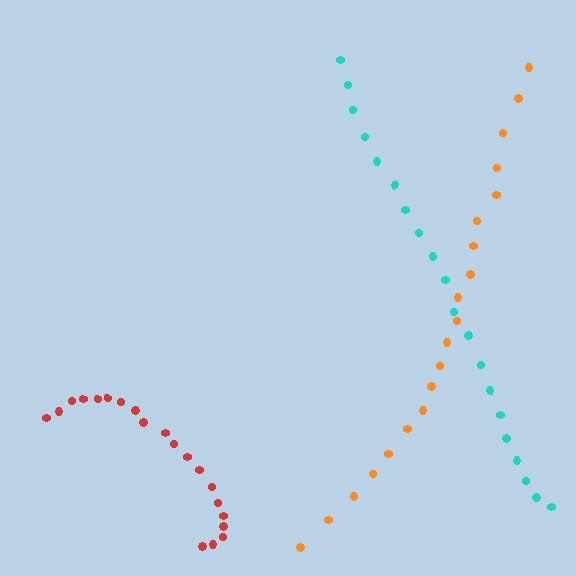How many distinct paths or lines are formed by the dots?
There are 3 distinct paths.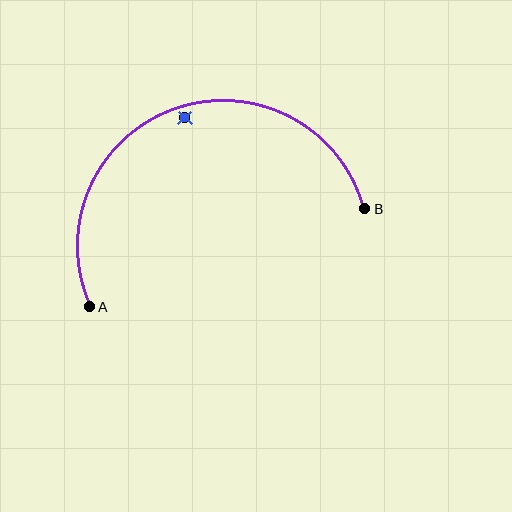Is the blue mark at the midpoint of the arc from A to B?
No — the blue mark does not lie on the arc at all. It sits slightly inside the curve.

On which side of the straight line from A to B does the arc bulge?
The arc bulges above the straight line connecting A and B.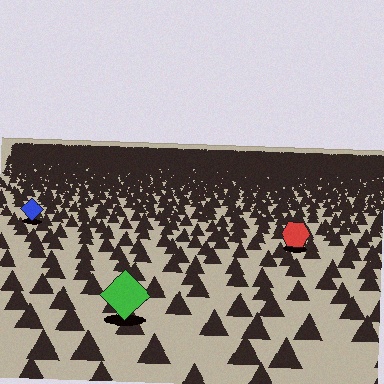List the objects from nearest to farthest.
From nearest to farthest: the green diamond, the red hexagon, the blue diamond.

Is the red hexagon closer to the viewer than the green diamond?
No. The green diamond is closer — you can tell from the texture gradient: the ground texture is coarser near it.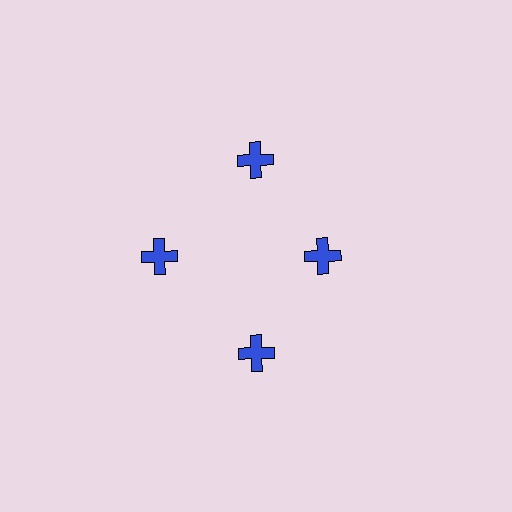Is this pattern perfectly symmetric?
No. The 4 blue crosses are arranged in a ring, but one element near the 3 o'clock position is pulled inward toward the center, breaking the 4-fold rotational symmetry.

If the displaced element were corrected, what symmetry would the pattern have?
It would have 4-fold rotational symmetry — the pattern would map onto itself every 90 degrees.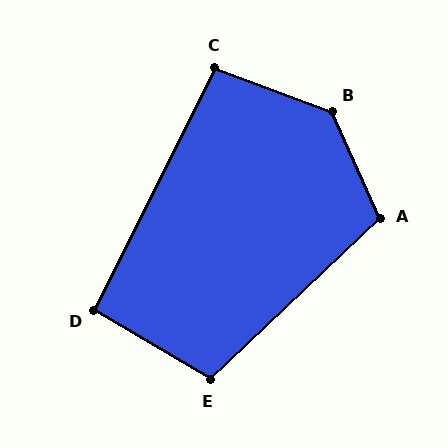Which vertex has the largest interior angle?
B, at approximately 134 degrees.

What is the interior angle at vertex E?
Approximately 106 degrees (obtuse).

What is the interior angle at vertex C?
Approximately 96 degrees (obtuse).